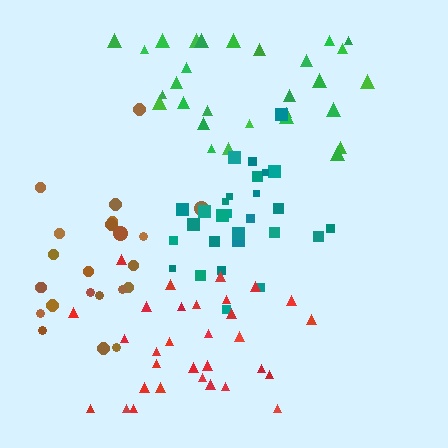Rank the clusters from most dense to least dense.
red, teal, green, brown.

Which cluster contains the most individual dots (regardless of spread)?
Red (32).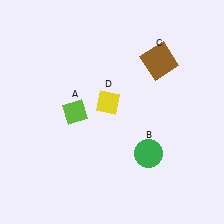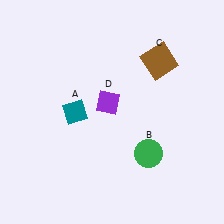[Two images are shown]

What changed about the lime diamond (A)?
In Image 1, A is lime. In Image 2, it changed to teal.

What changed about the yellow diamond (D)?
In Image 1, D is yellow. In Image 2, it changed to purple.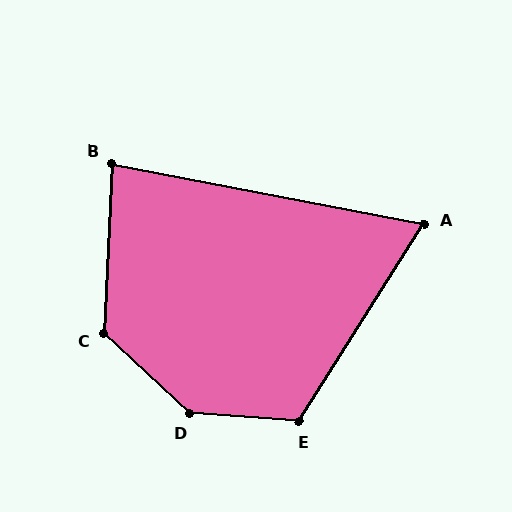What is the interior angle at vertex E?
Approximately 118 degrees (obtuse).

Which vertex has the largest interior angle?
D, at approximately 141 degrees.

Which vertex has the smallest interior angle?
A, at approximately 69 degrees.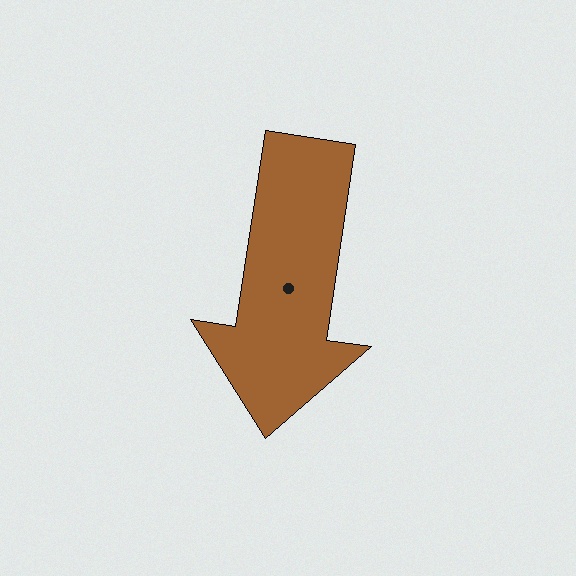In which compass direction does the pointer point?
South.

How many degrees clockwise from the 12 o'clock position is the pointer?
Approximately 189 degrees.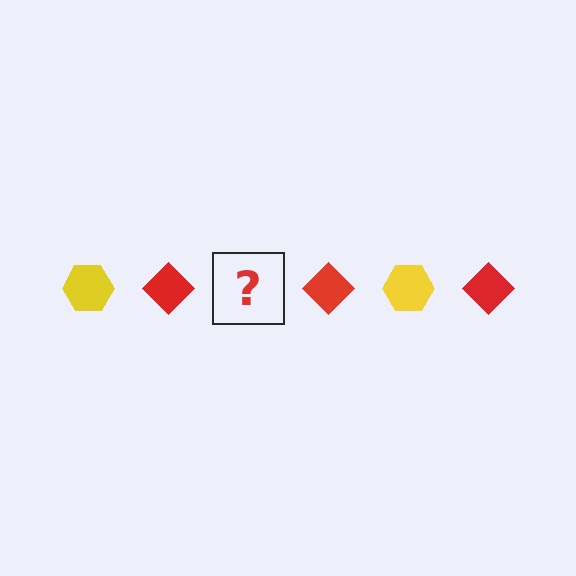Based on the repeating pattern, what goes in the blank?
The blank should be a yellow hexagon.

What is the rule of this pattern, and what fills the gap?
The rule is that the pattern alternates between yellow hexagon and red diamond. The gap should be filled with a yellow hexagon.